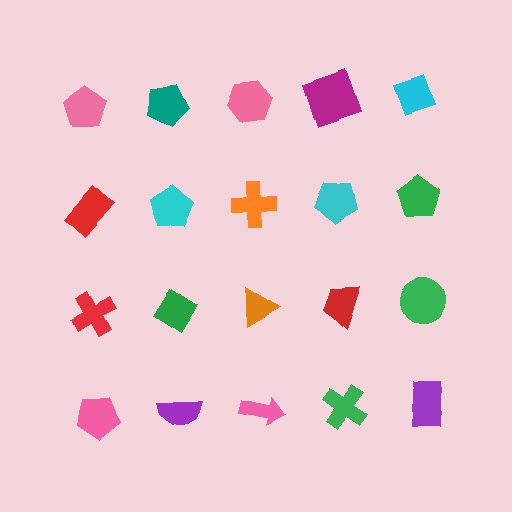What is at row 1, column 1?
A pink pentagon.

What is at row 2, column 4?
A cyan pentagon.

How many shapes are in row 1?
5 shapes.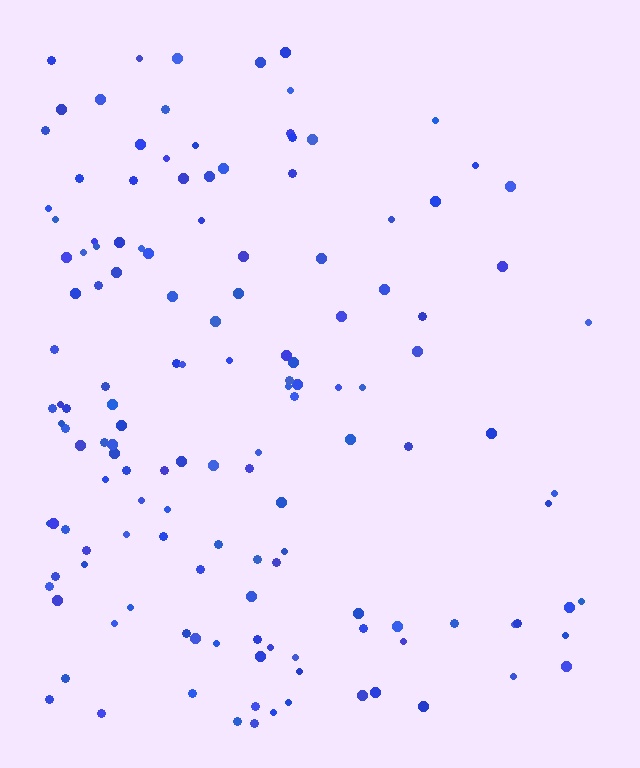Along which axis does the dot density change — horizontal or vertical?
Horizontal.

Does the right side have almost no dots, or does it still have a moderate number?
Still a moderate number, just noticeably fewer than the left.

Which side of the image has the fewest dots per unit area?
The right.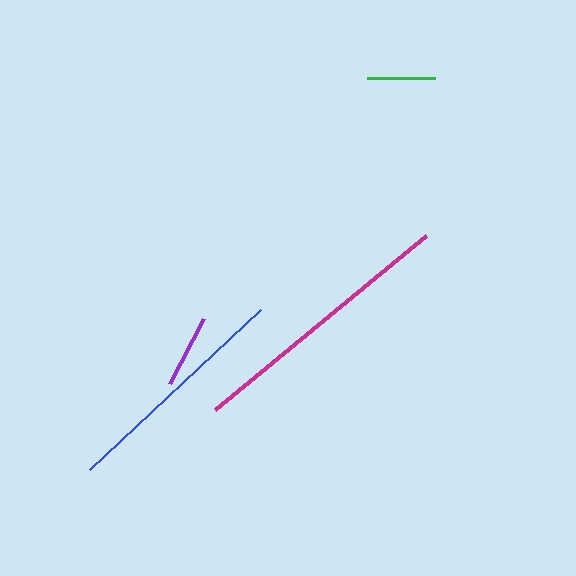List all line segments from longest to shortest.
From longest to shortest: magenta, blue, purple, green.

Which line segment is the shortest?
The green line is the shortest at approximately 67 pixels.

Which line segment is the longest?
The magenta line is the longest at approximately 273 pixels.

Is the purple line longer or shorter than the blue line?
The blue line is longer than the purple line.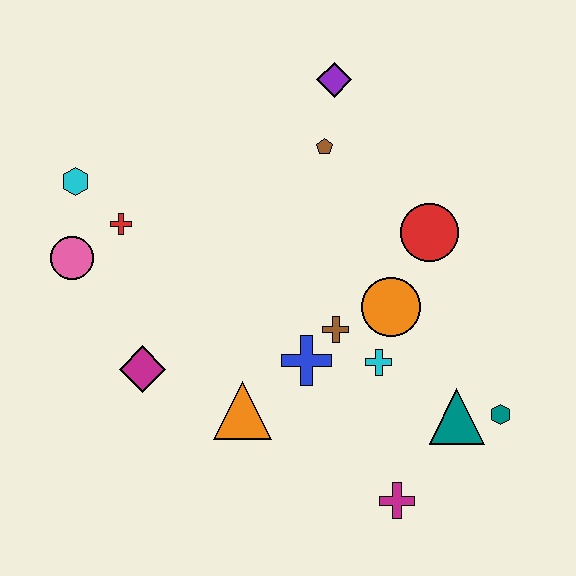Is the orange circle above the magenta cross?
Yes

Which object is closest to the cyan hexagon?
The red cross is closest to the cyan hexagon.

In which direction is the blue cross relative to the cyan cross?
The blue cross is to the left of the cyan cross.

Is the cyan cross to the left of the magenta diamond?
No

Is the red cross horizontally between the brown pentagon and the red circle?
No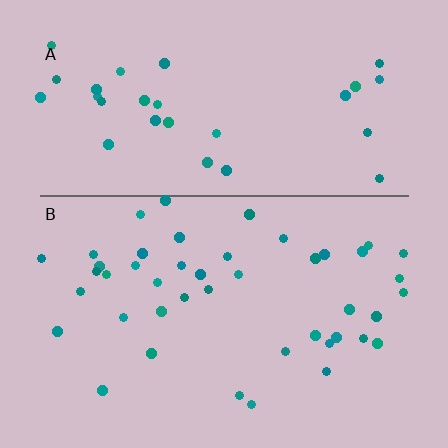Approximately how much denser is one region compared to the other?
Approximately 1.4× — region B over region A.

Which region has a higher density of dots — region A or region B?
B (the bottom).